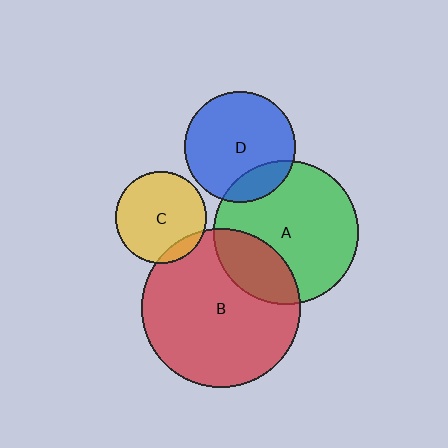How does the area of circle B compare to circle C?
Approximately 3.0 times.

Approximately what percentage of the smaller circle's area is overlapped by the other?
Approximately 25%.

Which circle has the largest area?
Circle B (red).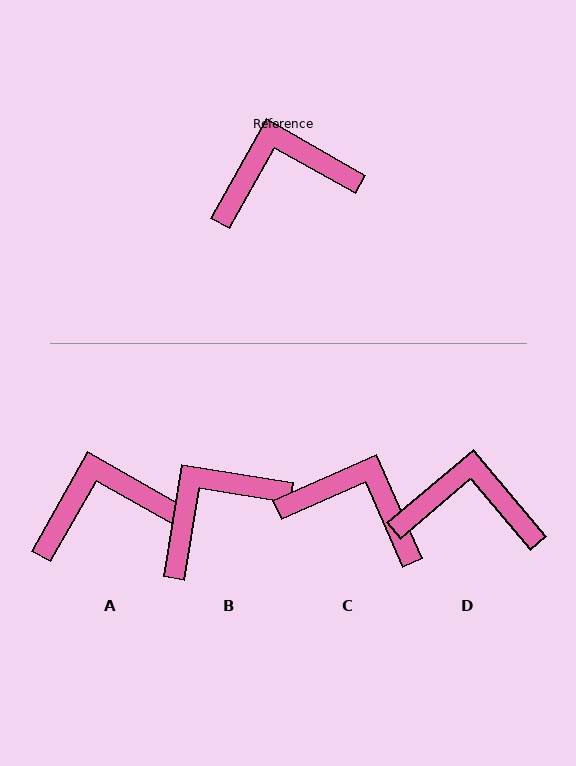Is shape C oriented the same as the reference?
No, it is off by about 37 degrees.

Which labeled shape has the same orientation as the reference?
A.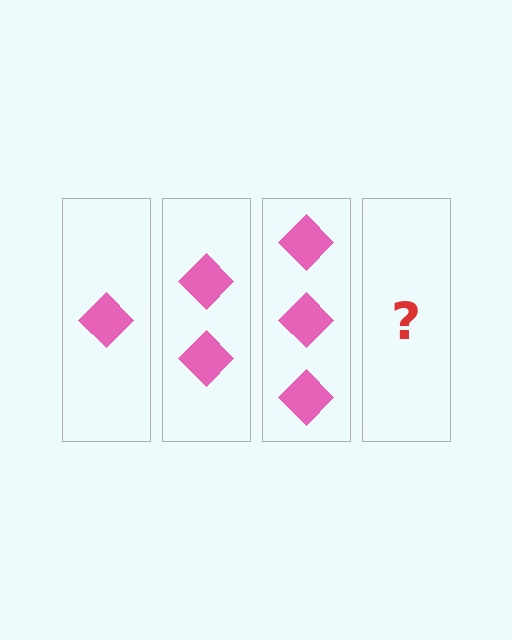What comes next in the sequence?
The next element should be 4 diamonds.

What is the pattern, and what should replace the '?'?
The pattern is that each step adds one more diamond. The '?' should be 4 diamonds.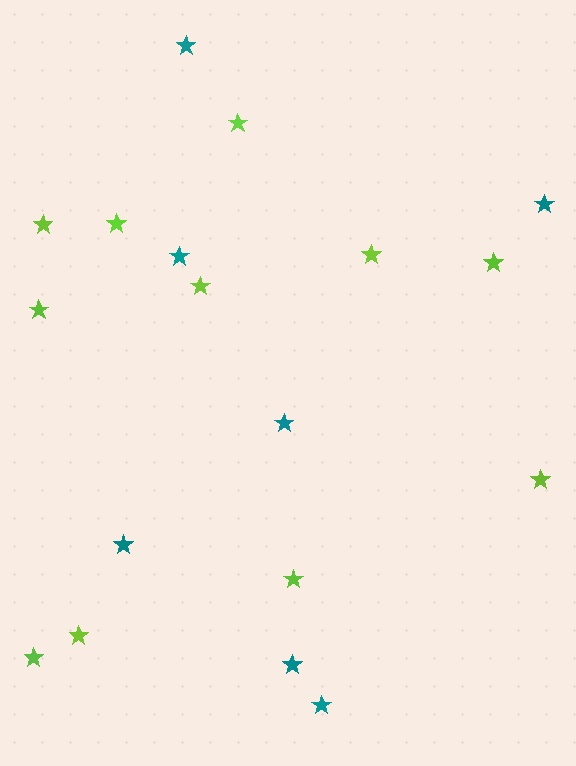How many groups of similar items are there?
There are 2 groups: one group of teal stars (7) and one group of lime stars (11).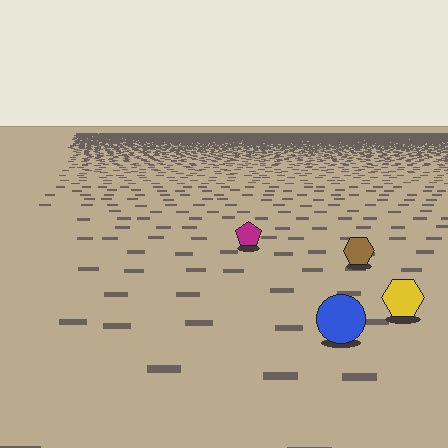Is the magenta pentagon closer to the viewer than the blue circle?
No. The blue circle is closer — you can tell from the texture gradient: the ground texture is coarser near it.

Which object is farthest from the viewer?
The magenta pentagon is farthest from the viewer. It appears smaller and the ground texture around it is denser.